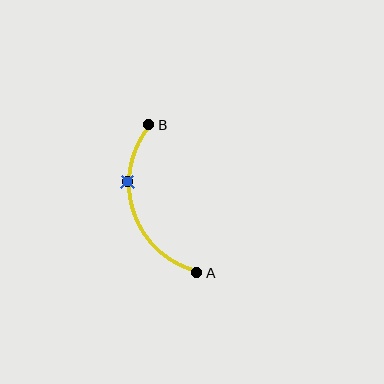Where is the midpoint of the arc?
The arc midpoint is the point on the curve farthest from the straight line joining A and B. It sits to the left of that line.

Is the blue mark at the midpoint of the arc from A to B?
No. The blue mark lies on the arc but is closer to endpoint B. The arc midpoint would be at the point on the curve equidistant along the arc from both A and B.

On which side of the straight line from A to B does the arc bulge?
The arc bulges to the left of the straight line connecting A and B.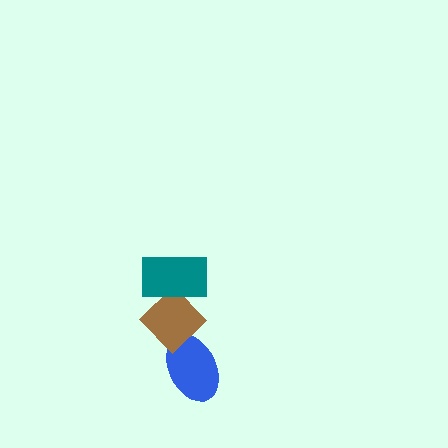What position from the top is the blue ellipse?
The blue ellipse is 3rd from the top.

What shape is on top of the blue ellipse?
The brown diamond is on top of the blue ellipse.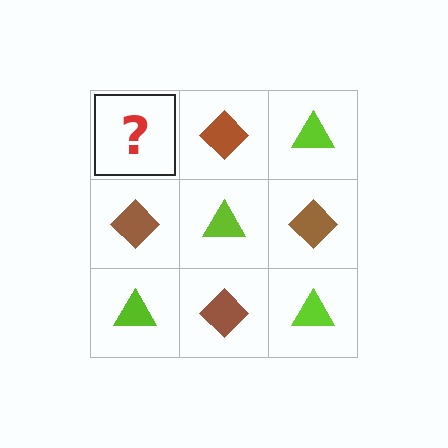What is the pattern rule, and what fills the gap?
The rule is that it alternates lime triangle and brown diamond in a checkerboard pattern. The gap should be filled with a lime triangle.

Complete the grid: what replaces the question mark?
The question mark should be replaced with a lime triangle.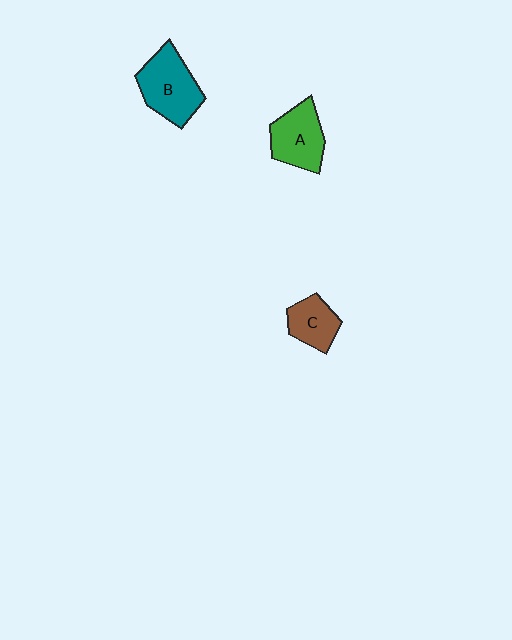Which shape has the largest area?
Shape B (teal).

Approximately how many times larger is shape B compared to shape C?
Approximately 1.7 times.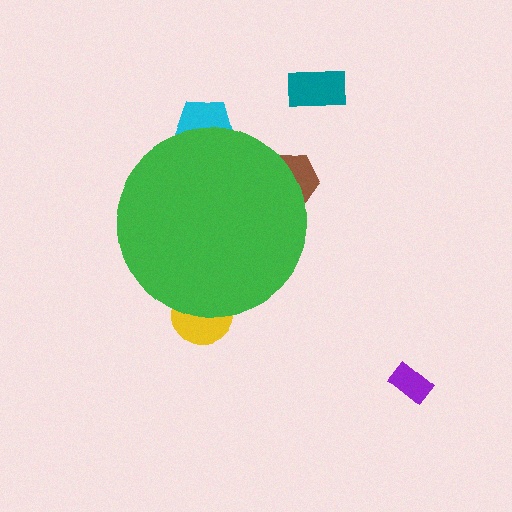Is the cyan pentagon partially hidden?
Yes, the cyan pentagon is partially hidden behind the green circle.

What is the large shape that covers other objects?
A green circle.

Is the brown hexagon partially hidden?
Yes, the brown hexagon is partially hidden behind the green circle.